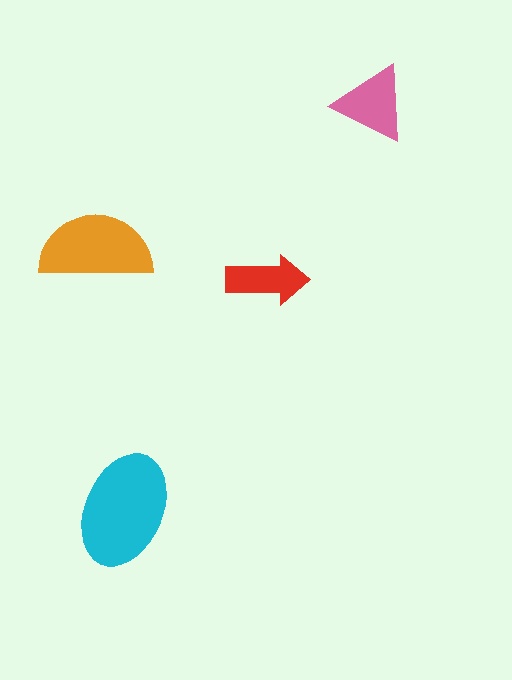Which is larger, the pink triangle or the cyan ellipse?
The cyan ellipse.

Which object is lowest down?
The cyan ellipse is bottommost.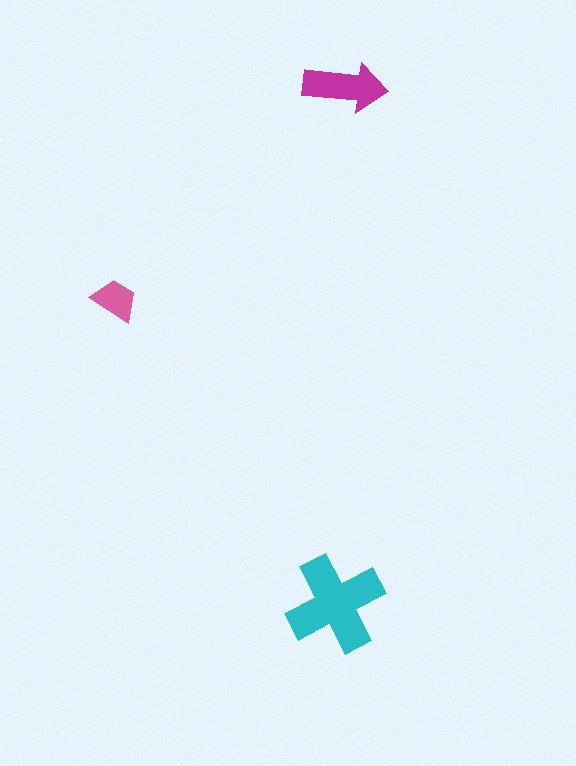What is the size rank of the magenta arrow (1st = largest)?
2nd.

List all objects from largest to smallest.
The cyan cross, the magenta arrow, the pink trapezoid.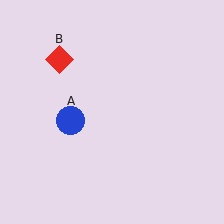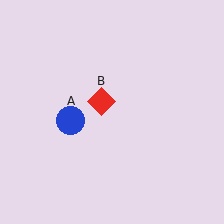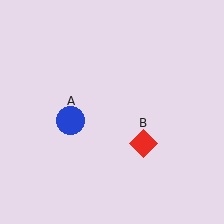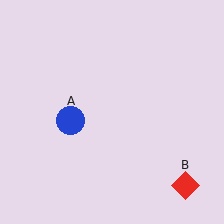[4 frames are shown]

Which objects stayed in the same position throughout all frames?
Blue circle (object A) remained stationary.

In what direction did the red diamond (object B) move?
The red diamond (object B) moved down and to the right.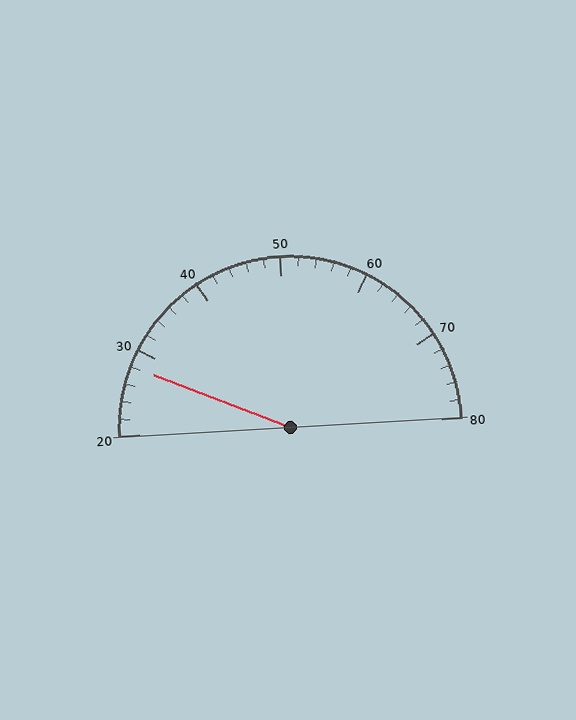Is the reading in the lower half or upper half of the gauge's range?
The reading is in the lower half of the range (20 to 80).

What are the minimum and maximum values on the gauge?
The gauge ranges from 20 to 80.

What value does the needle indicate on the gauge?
The needle indicates approximately 28.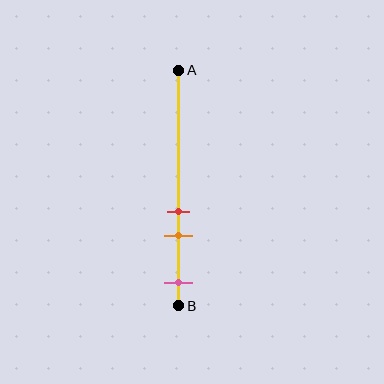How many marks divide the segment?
There are 3 marks dividing the segment.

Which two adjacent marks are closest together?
The red and orange marks are the closest adjacent pair.